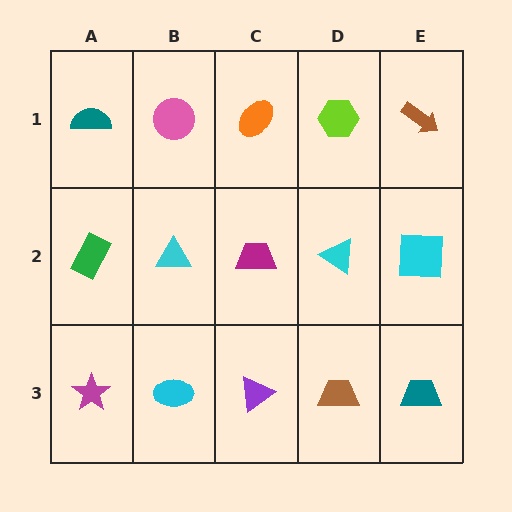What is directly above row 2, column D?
A lime hexagon.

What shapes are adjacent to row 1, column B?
A cyan triangle (row 2, column B), a teal semicircle (row 1, column A), an orange ellipse (row 1, column C).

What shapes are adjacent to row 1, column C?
A magenta trapezoid (row 2, column C), a pink circle (row 1, column B), a lime hexagon (row 1, column D).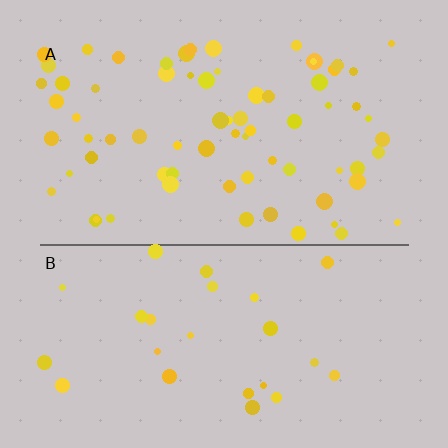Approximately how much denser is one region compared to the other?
Approximately 2.8× — region A over region B.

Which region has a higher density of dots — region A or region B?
A (the top).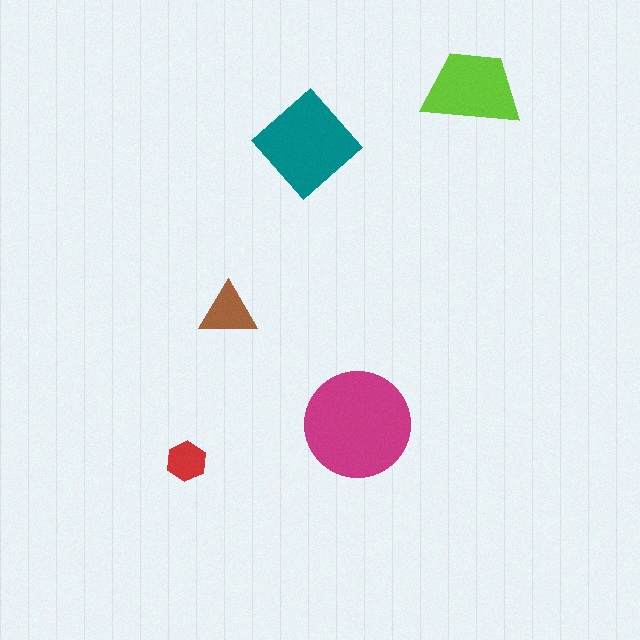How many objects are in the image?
There are 5 objects in the image.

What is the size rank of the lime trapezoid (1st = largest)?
3rd.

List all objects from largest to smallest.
The magenta circle, the teal diamond, the lime trapezoid, the brown triangle, the red hexagon.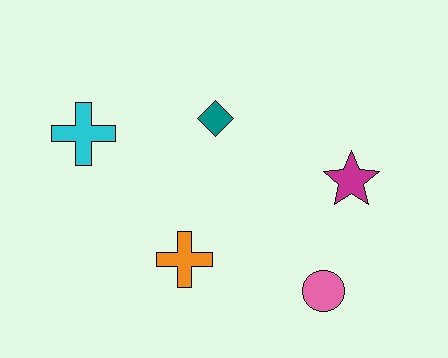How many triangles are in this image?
There are no triangles.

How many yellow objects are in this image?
There are no yellow objects.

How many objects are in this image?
There are 5 objects.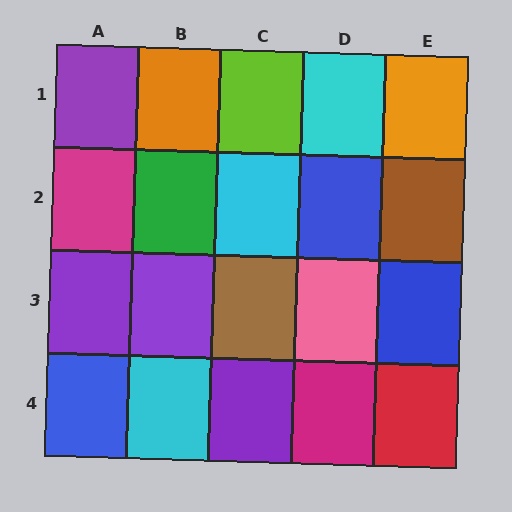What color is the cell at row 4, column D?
Magenta.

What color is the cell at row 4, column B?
Cyan.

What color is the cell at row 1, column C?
Lime.